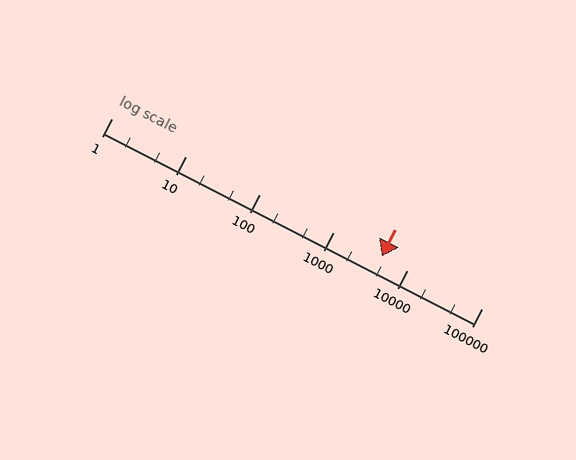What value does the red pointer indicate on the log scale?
The pointer indicates approximately 4400.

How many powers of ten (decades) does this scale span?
The scale spans 5 decades, from 1 to 100000.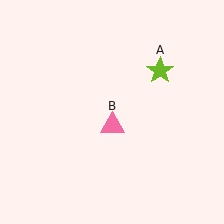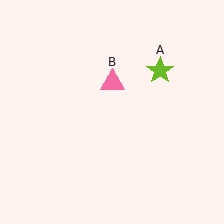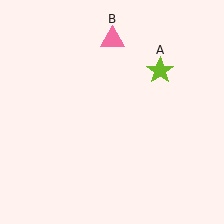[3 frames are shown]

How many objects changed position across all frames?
1 object changed position: pink triangle (object B).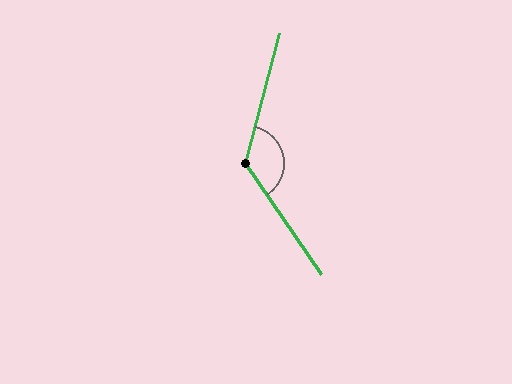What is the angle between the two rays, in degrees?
Approximately 131 degrees.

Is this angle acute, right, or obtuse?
It is obtuse.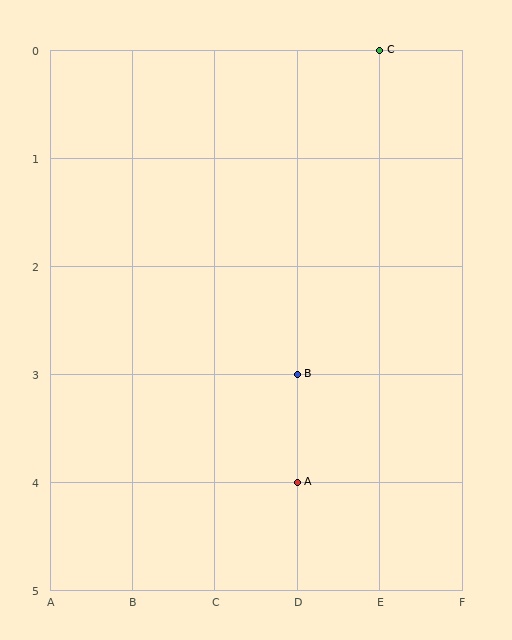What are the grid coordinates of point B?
Point B is at grid coordinates (D, 3).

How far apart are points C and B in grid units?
Points C and B are 1 column and 3 rows apart (about 3.2 grid units diagonally).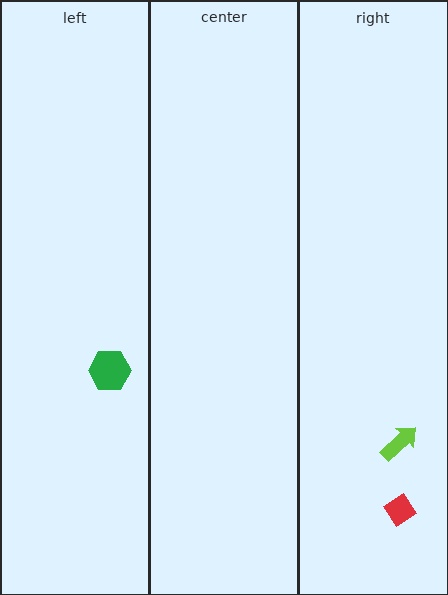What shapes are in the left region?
The green hexagon.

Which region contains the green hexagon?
The left region.